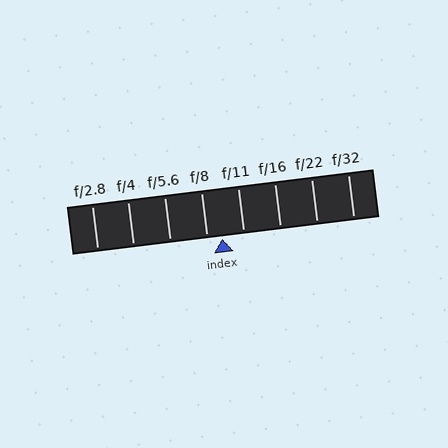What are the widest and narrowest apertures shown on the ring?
The widest aperture shown is f/2.8 and the narrowest is f/32.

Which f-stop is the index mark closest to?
The index mark is closest to f/8.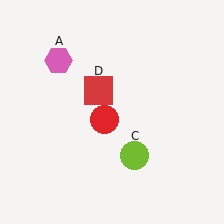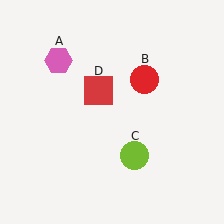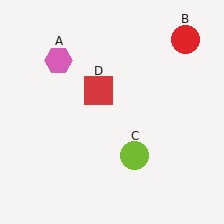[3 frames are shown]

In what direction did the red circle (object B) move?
The red circle (object B) moved up and to the right.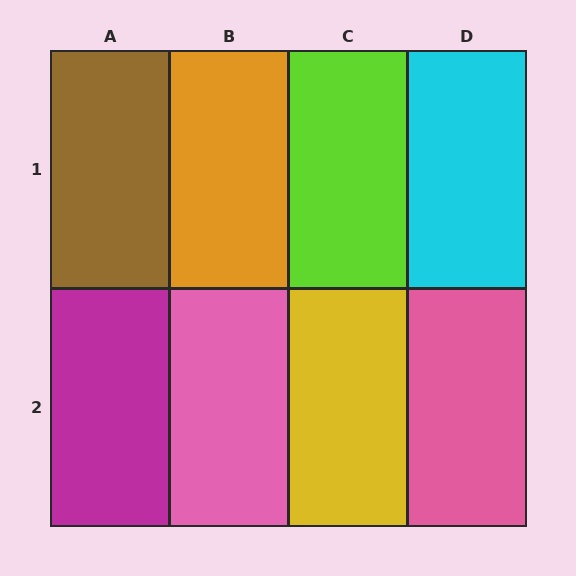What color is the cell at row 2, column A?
Magenta.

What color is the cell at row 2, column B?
Pink.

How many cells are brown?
1 cell is brown.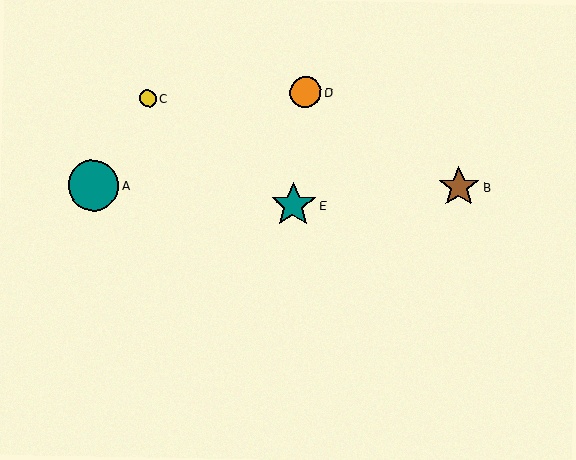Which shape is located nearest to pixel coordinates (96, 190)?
The teal circle (labeled A) at (93, 185) is nearest to that location.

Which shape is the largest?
The teal circle (labeled A) is the largest.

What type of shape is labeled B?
Shape B is a brown star.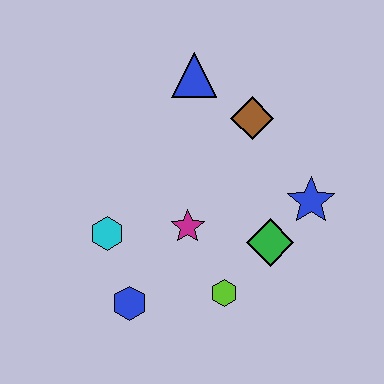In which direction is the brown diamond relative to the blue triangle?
The brown diamond is to the right of the blue triangle.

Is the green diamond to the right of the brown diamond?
Yes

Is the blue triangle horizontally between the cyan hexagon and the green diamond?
Yes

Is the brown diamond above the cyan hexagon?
Yes